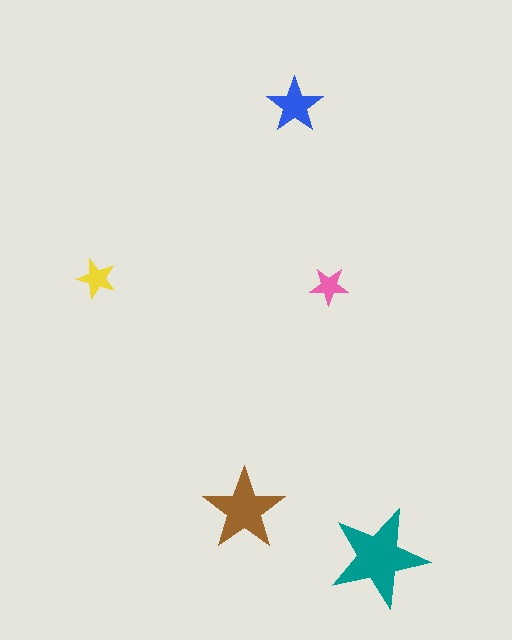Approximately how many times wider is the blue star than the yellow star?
About 1.5 times wider.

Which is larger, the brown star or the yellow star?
The brown one.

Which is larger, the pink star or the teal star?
The teal one.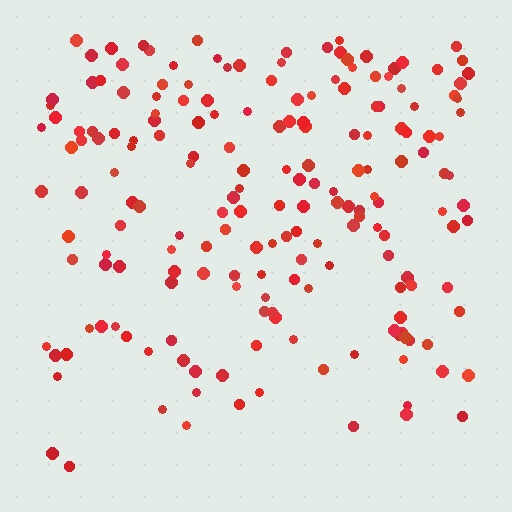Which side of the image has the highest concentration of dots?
The top.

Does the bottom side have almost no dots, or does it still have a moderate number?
Still a moderate number, just noticeably fewer than the top.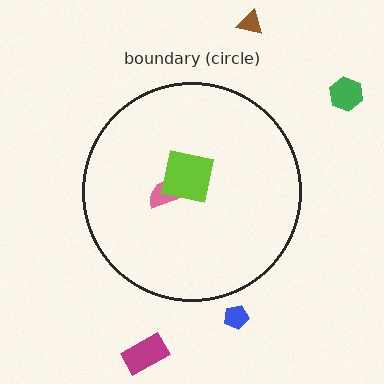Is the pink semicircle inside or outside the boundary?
Inside.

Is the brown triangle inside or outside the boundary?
Outside.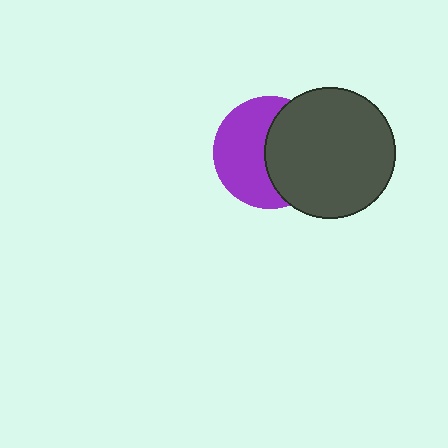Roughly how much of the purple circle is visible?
About half of it is visible (roughly 53%).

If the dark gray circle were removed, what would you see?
You would see the complete purple circle.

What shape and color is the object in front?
The object in front is a dark gray circle.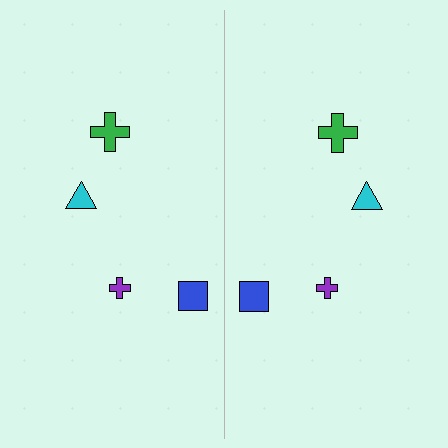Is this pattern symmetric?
Yes, this pattern has bilateral (reflection) symmetry.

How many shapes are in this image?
There are 8 shapes in this image.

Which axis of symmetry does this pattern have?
The pattern has a vertical axis of symmetry running through the center of the image.